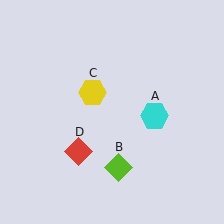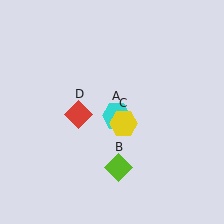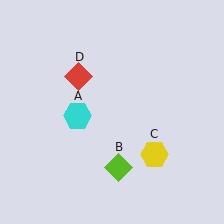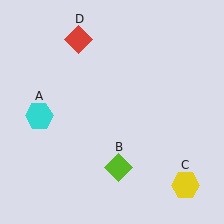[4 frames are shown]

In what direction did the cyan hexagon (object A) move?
The cyan hexagon (object A) moved left.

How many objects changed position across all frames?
3 objects changed position: cyan hexagon (object A), yellow hexagon (object C), red diamond (object D).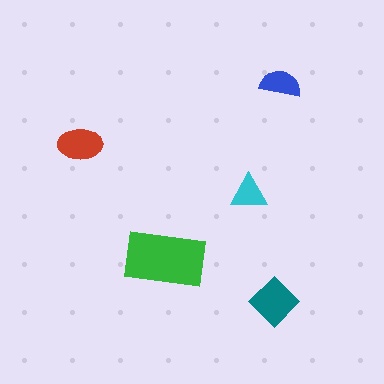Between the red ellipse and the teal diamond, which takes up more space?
The teal diamond.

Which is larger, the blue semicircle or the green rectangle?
The green rectangle.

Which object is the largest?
The green rectangle.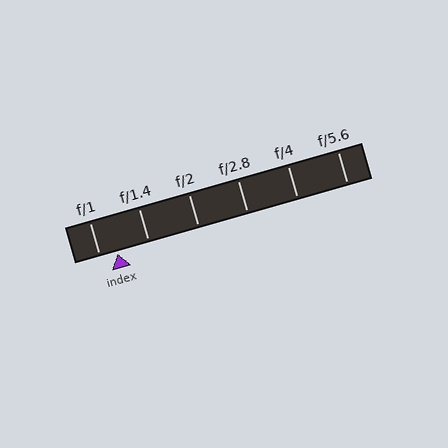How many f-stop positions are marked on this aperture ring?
There are 6 f-stop positions marked.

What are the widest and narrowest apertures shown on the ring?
The widest aperture shown is f/1 and the narrowest is f/5.6.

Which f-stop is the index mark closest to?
The index mark is closest to f/1.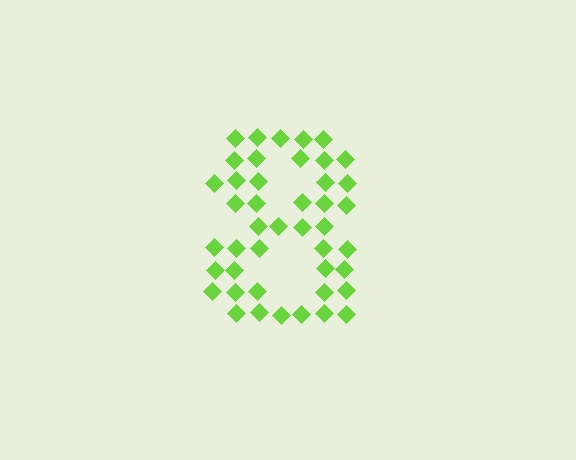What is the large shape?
The large shape is the digit 8.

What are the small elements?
The small elements are diamonds.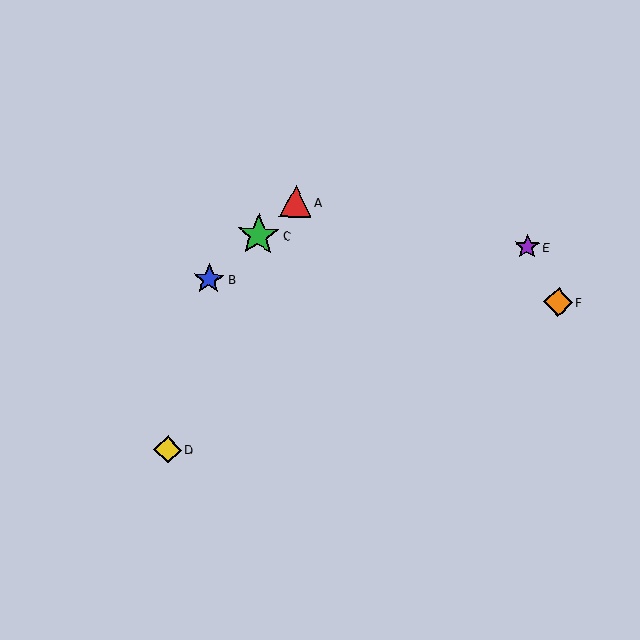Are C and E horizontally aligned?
Yes, both are at y≈235.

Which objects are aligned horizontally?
Objects C, E are aligned horizontally.